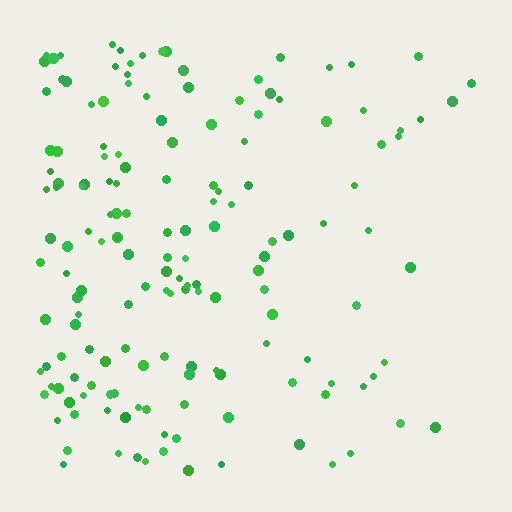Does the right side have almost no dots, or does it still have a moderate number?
Still a moderate number, just noticeably fewer than the left.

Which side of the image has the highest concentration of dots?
The left.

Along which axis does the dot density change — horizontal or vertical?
Horizontal.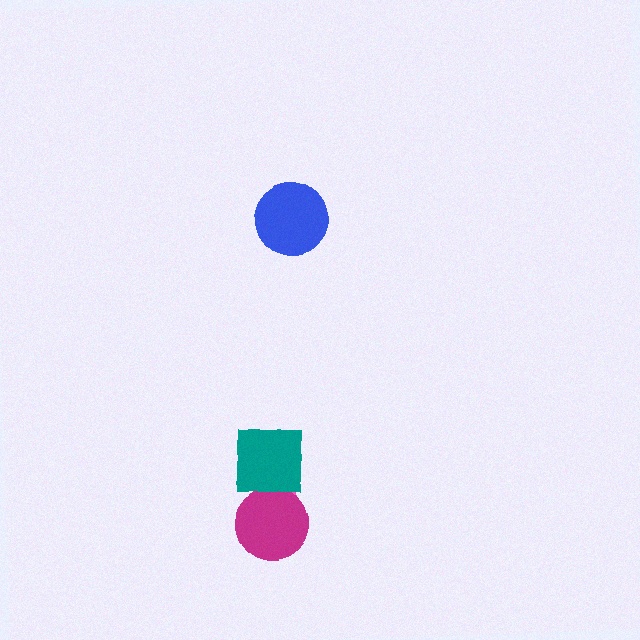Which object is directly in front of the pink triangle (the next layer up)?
The magenta circle is directly in front of the pink triangle.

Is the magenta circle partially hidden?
Yes, it is partially covered by another shape.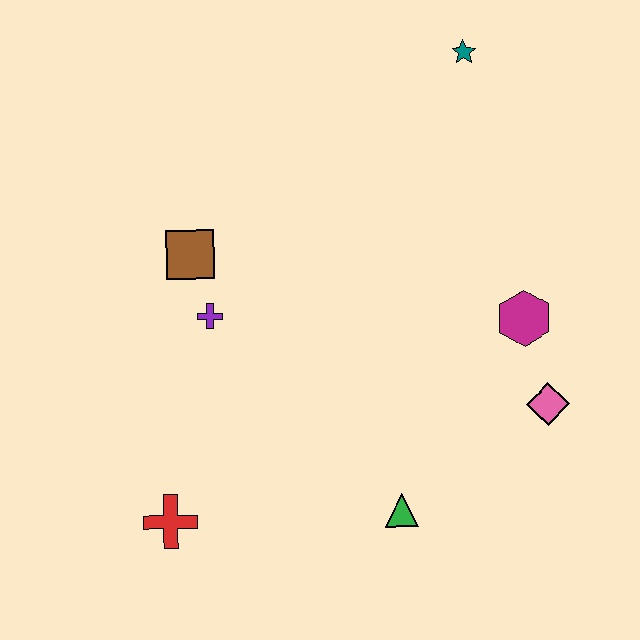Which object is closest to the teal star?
The magenta hexagon is closest to the teal star.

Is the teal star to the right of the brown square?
Yes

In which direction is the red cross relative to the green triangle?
The red cross is to the left of the green triangle.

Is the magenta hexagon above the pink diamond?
Yes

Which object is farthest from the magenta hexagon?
The red cross is farthest from the magenta hexagon.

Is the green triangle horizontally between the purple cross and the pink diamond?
Yes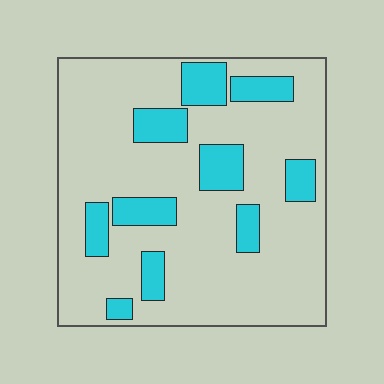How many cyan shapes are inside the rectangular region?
10.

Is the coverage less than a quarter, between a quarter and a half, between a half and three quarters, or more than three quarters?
Less than a quarter.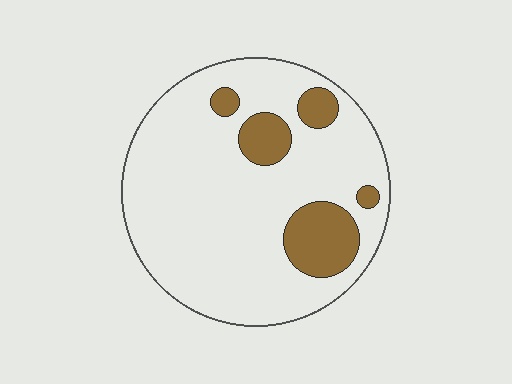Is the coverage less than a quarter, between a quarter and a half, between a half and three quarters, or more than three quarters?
Less than a quarter.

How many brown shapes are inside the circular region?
5.